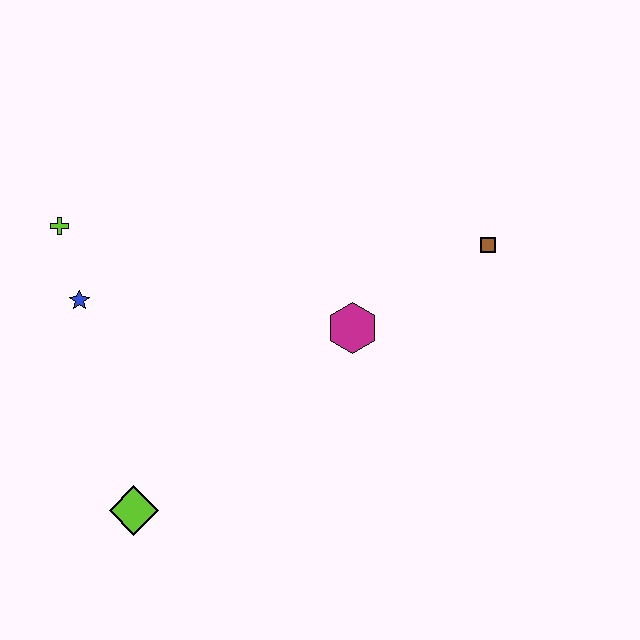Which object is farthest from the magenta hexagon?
The lime cross is farthest from the magenta hexagon.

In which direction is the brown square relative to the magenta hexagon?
The brown square is to the right of the magenta hexagon.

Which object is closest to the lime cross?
The blue star is closest to the lime cross.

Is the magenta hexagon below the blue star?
Yes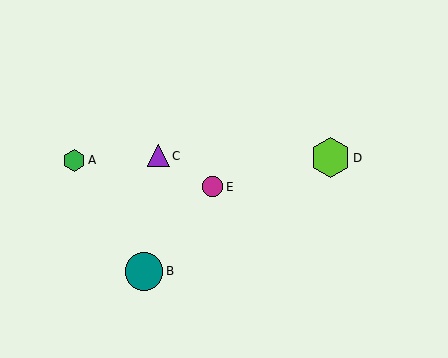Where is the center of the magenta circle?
The center of the magenta circle is at (212, 187).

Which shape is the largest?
The lime hexagon (labeled D) is the largest.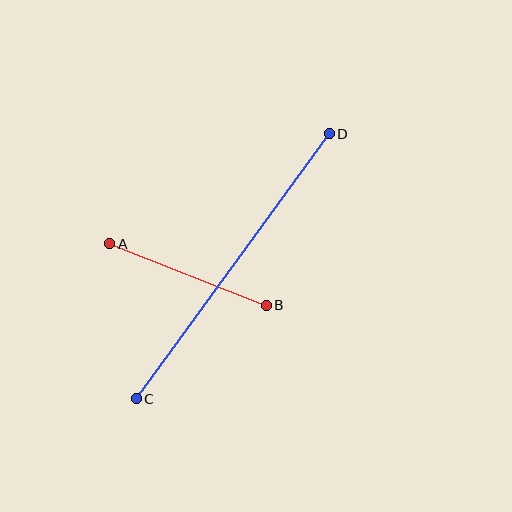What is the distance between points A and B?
The distance is approximately 168 pixels.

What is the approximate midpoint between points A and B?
The midpoint is at approximately (188, 275) pixels.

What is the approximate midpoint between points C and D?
The midpoint is at approximately (233, 266) pixels.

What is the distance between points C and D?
The distance is approximately 328 pixels.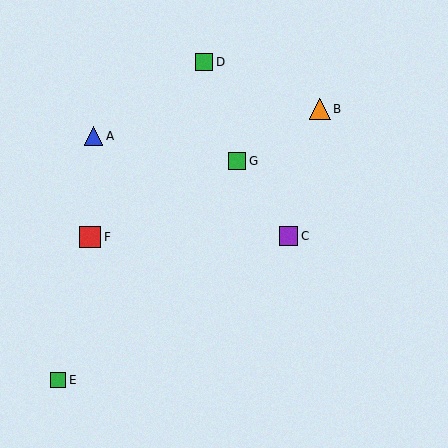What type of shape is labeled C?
Shape C is a purple square.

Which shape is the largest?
The orange triangle (labeled B) is the largest.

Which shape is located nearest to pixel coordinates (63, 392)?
The green square (labeled E) at (58, 380) is nearest to that location.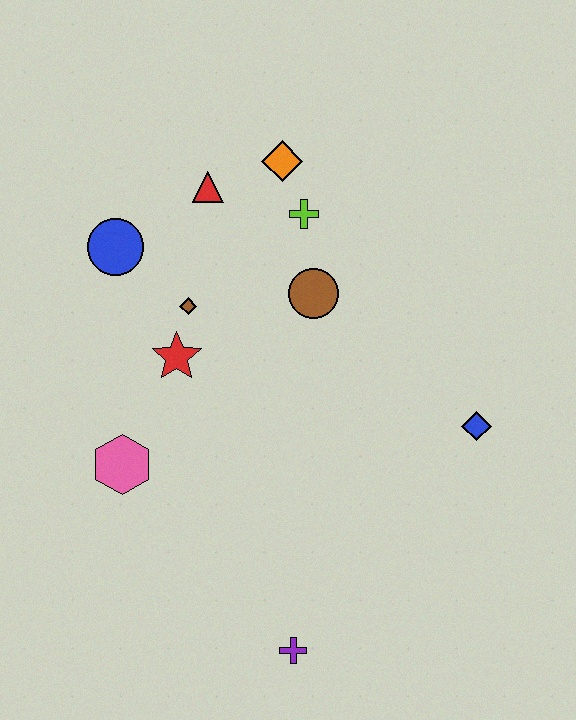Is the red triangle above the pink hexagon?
Yes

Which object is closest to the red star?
The brown diamond is closest to the red star.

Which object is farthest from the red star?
The purple cross is farthest from the red star.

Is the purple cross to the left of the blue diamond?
Yes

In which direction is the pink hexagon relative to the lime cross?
The pink hexagon is below the lime cross.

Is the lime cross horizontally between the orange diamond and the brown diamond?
No